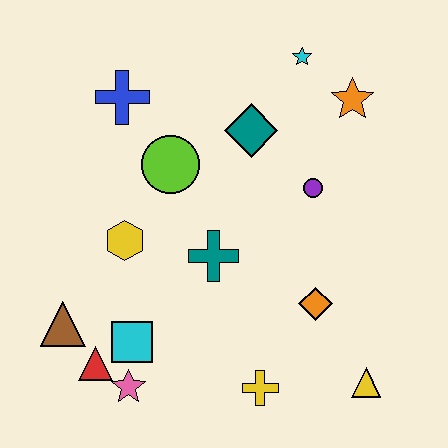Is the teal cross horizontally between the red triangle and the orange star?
Yes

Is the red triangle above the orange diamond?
No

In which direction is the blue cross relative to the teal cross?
The blue cross is above the teal cross.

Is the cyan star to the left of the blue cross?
No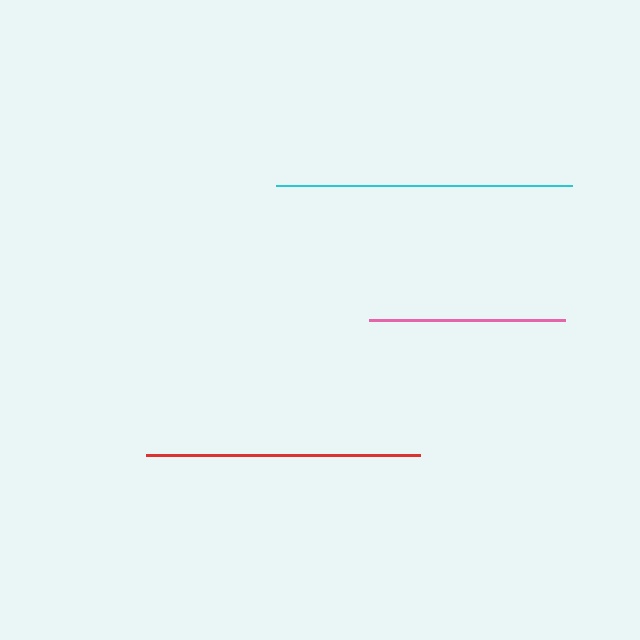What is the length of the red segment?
The red segment is approximately 274 pixels long.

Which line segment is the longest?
The cyan line is the longest at approximately 297 pixels.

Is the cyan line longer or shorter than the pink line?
The cyan line is longer than the pink line.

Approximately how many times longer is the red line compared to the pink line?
The red line is approximately 1.4 times the length of the pink line.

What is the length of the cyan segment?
The cyan segment is approximately 297 pixels long.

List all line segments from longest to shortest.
From longest to shortest: cyan, red, pink.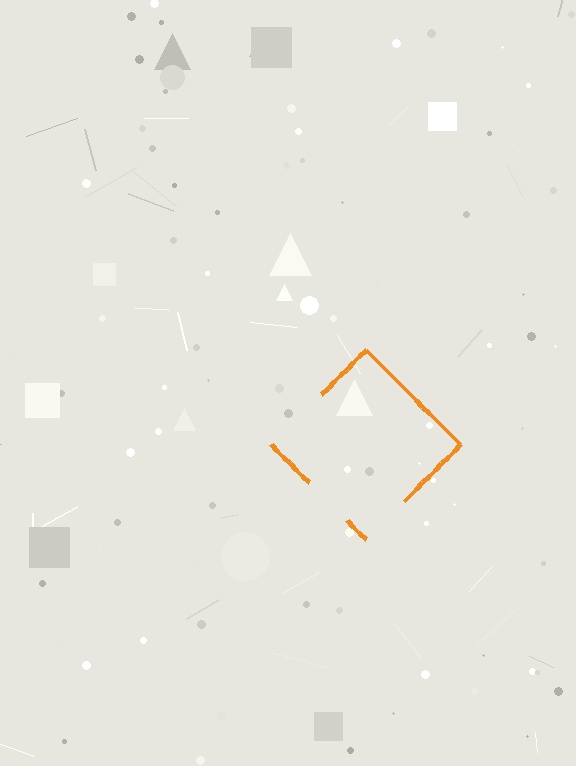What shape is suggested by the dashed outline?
The dashed outline suggests a diamond.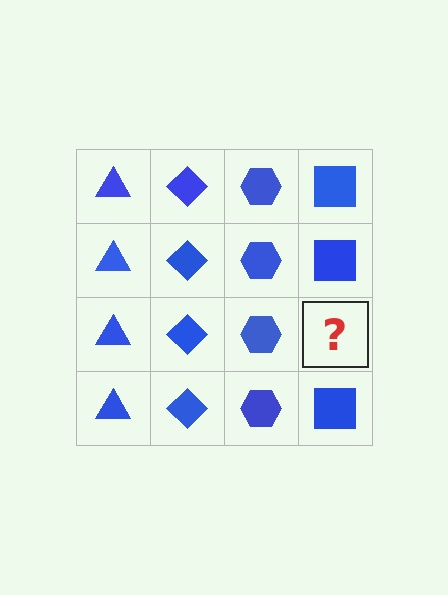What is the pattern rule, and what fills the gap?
The rule is that each column has a consistent shape. The gap should be filled with a blue square.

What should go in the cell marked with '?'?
The missing cell should contain a blue square.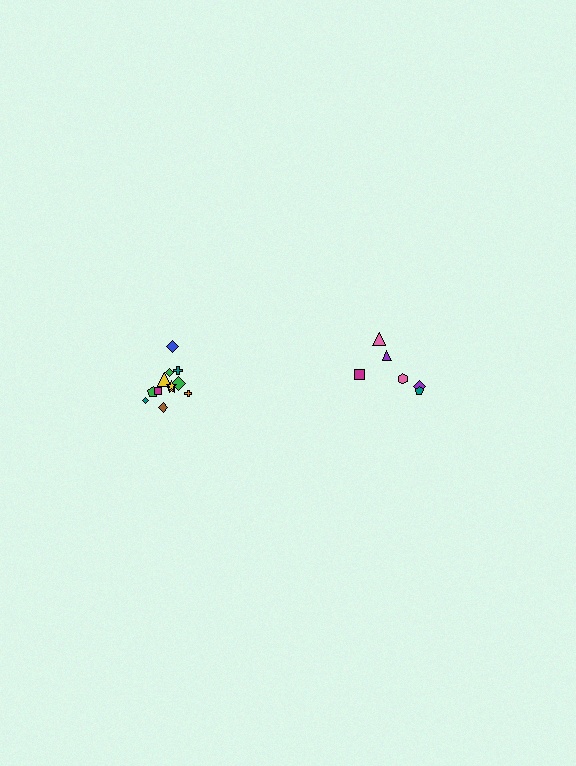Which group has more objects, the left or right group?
The left group.